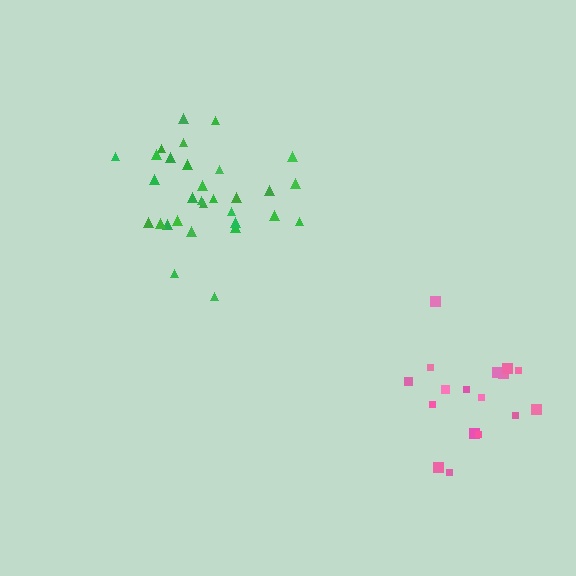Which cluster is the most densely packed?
Green.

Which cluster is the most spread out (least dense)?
Pink.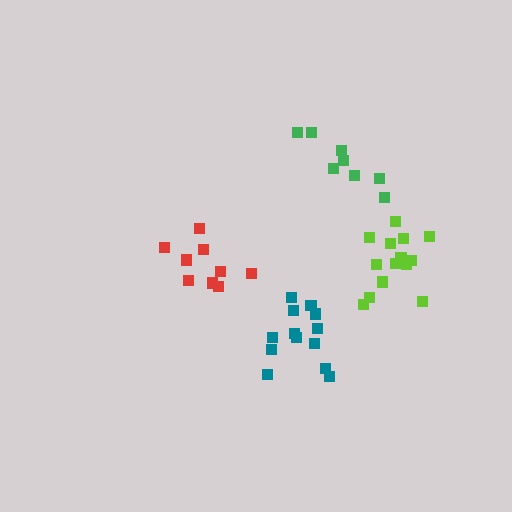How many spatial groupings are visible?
There are 4 spatial groupings.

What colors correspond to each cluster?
The clusters are colored: red, green, teal, lime.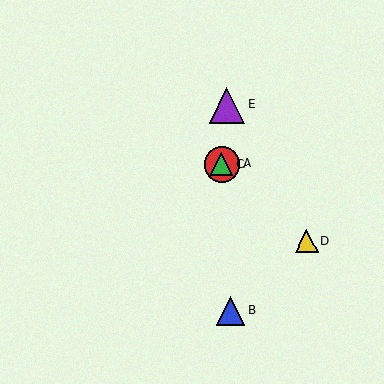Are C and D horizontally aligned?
No, C is at y≈164 and D is at y≈241.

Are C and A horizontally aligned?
Yes, both are at y≈164.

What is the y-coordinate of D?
Object D is at y≈241.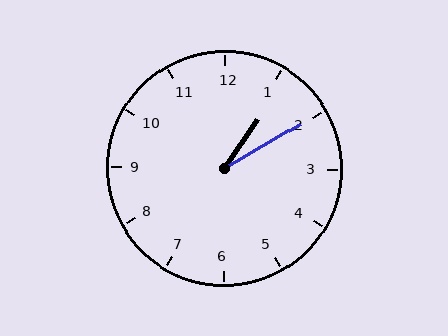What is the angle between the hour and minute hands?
Approximately 25 degrees.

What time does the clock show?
1:10.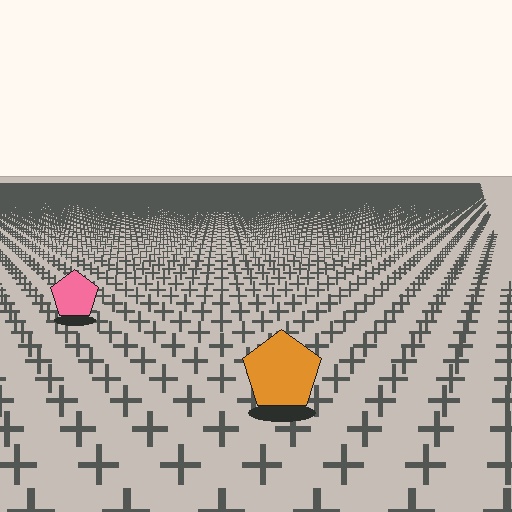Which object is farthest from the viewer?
The pink pentagon is farthest from the viewer. It appears smaller and the ground texture around it is denser.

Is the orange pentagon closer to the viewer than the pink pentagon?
Yes. The orange pentagon is closer — you can tell from the texture gradient: the ground texture is coarser near it.